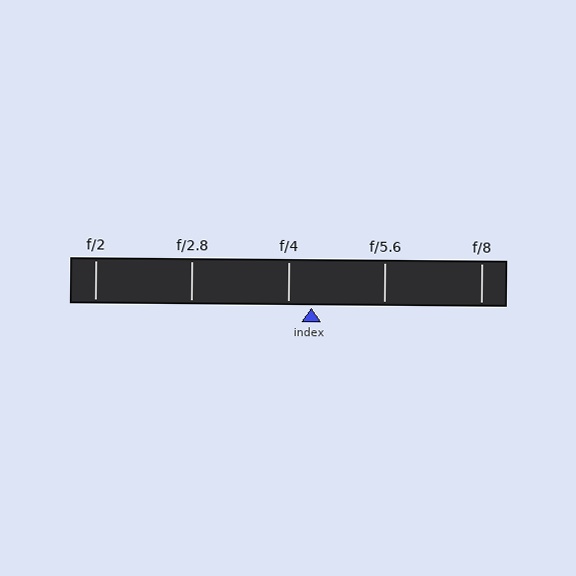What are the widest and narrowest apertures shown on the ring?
The widest aperture shown is f/2 and the narrowest is f/8.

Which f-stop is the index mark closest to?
The index mark is closest to f/4.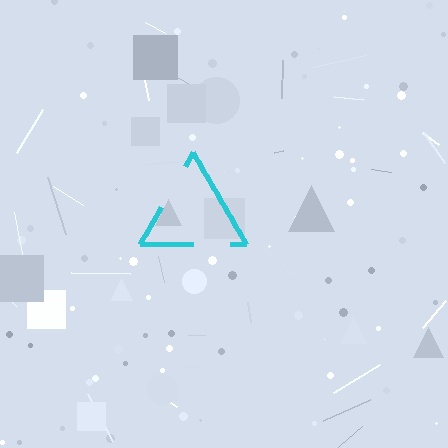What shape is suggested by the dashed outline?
The dashed outline suggests a triangle.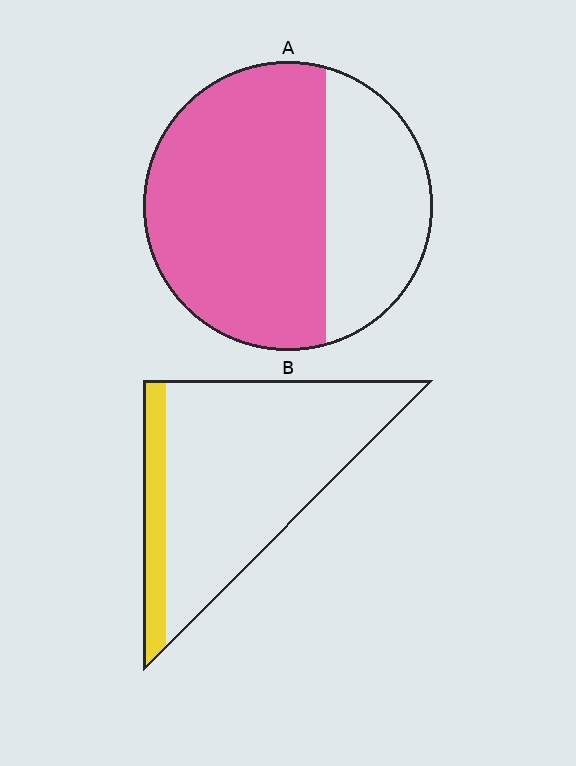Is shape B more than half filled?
No.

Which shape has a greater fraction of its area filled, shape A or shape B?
Shape A.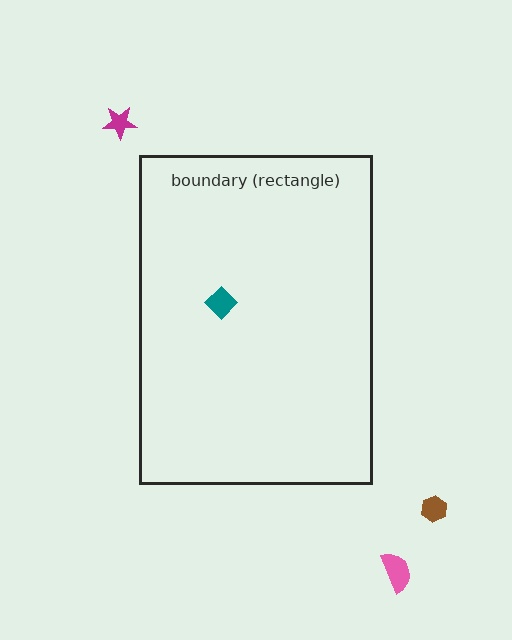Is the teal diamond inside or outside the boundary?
Inside.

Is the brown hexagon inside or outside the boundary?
Outside.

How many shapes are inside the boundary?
1 inside, 3 outside.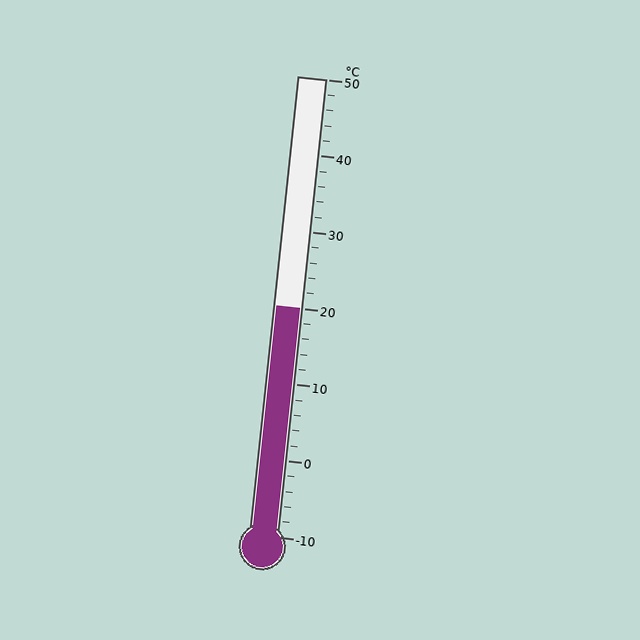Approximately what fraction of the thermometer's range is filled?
The thermometer is filled to approximately 50% of its range.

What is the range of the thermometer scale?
The thermometer scale ranges from -10°C to 50°C.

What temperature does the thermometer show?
The thermometer shows approximately 20°C.